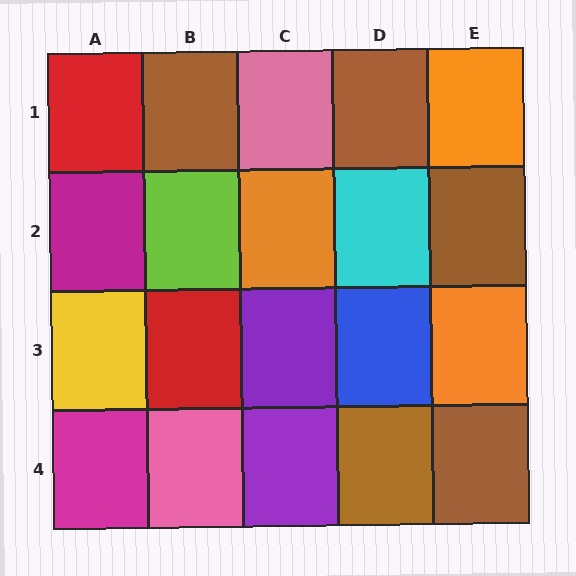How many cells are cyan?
1 cell is cyan.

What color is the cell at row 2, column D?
Cyan.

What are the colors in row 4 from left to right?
Magenta, pink, purple, brown, brown.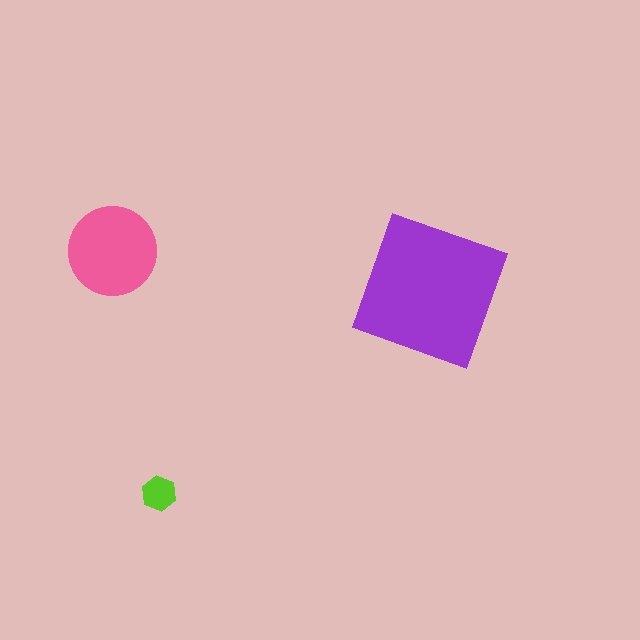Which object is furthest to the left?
The pink circle is leftmost.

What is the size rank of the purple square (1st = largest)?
1st.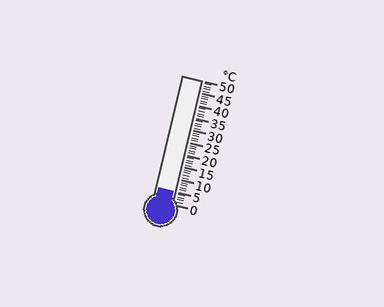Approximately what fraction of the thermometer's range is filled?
The thermometer is filled to approximately 10% of its range.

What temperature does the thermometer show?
The thermometer shows approximately 5°C.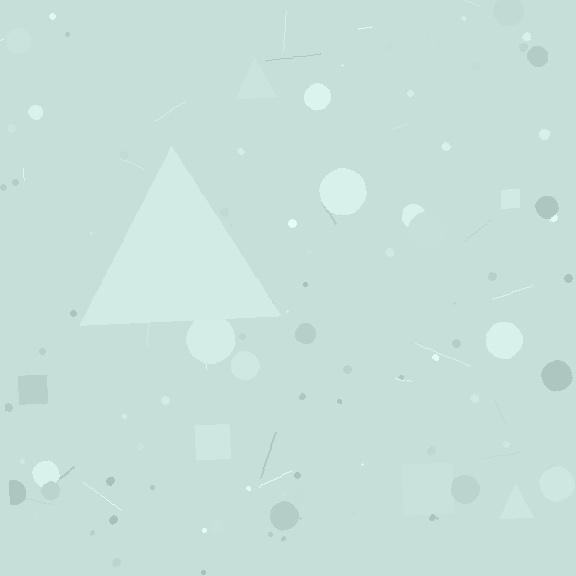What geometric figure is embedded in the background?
A triangle is embedded in the background.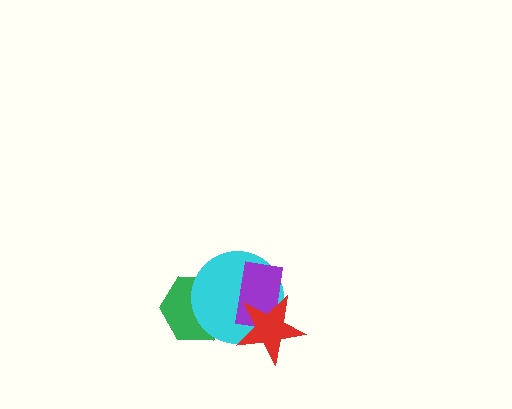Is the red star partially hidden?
No, no other shape covers it.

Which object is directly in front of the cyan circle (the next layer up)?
The purple rectangle is directly in front of the cyan circle.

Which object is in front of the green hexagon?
The cyan circle is in front of the green hexagon.